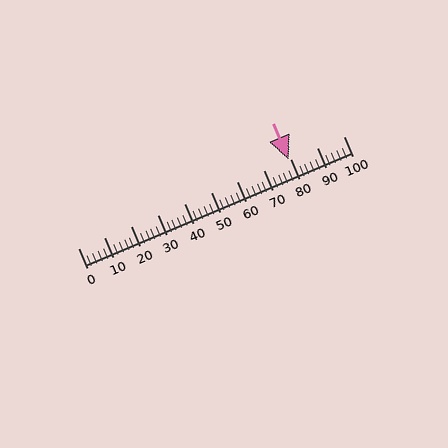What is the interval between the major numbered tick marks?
The major tick marks are spaced 10 units apart.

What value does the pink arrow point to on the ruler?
The pink arrow points to approximately 79.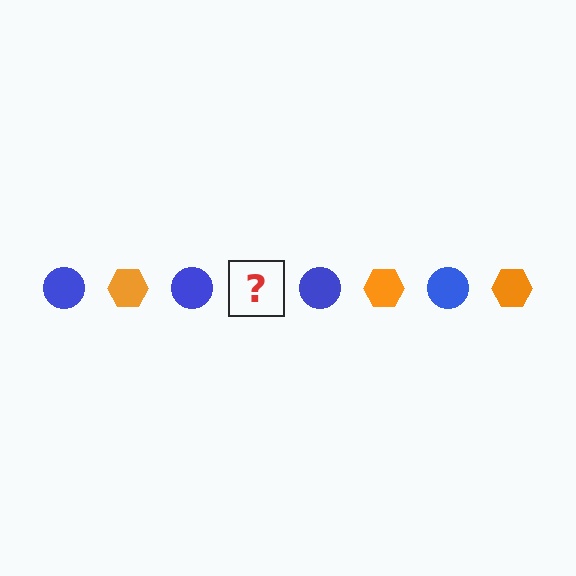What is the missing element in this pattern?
The missing element is an orange hexagon.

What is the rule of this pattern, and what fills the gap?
The rule is that the pattern alternates between blue circle and orange hexagon. The gap should be filled with an orange hexagon.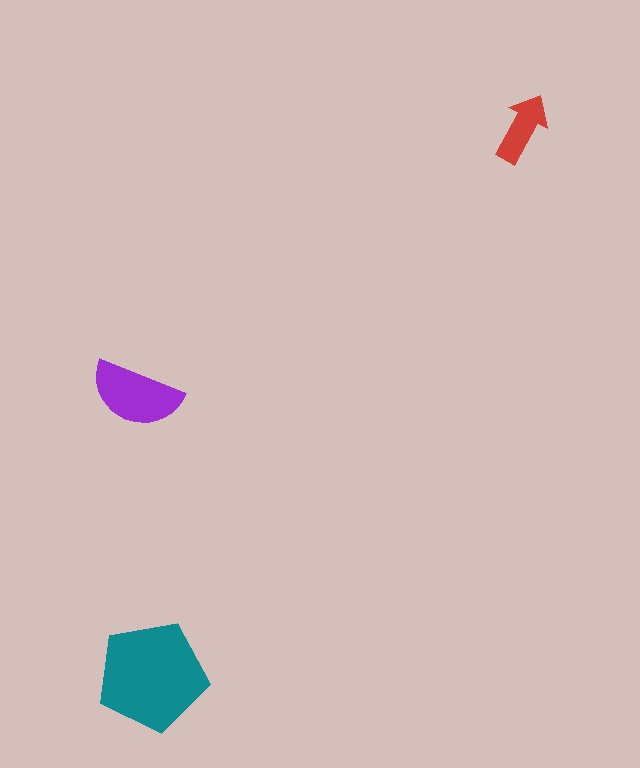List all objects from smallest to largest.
The red arrow, the purple semicircle, the teal pentagon.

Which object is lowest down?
The teal pentagon is bottommost.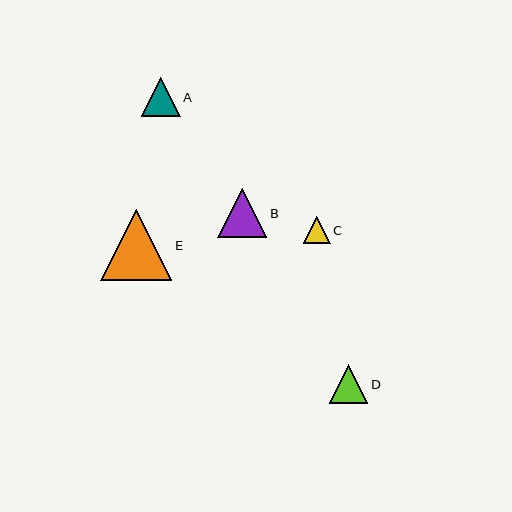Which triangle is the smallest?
Triangle C is the smallest with a size of approximately 27 pixels.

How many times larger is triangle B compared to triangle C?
Triangle B is approximately 1.8 times the size of triangle C.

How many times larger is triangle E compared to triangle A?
Triangle E is approximately 1.8 times the size of triangle A.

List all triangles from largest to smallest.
From largest to smallest: E, B, A, D, C.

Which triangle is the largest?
Triangle E is the largest with a size of approximately 71 pixels.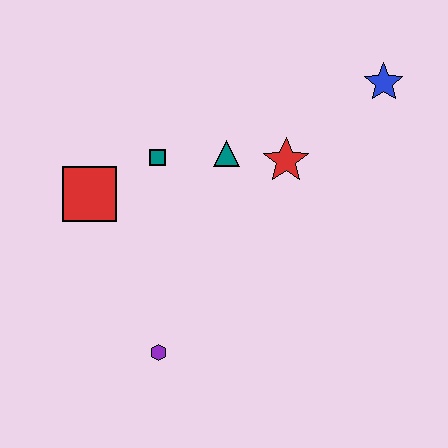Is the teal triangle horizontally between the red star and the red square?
Yes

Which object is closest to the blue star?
The red star is closest to the blue star.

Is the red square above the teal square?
No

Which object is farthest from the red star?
The purple hexagon is farthest from the red star.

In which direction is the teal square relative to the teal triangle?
The teal square is to the left of the teal triangle.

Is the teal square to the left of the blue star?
Yes